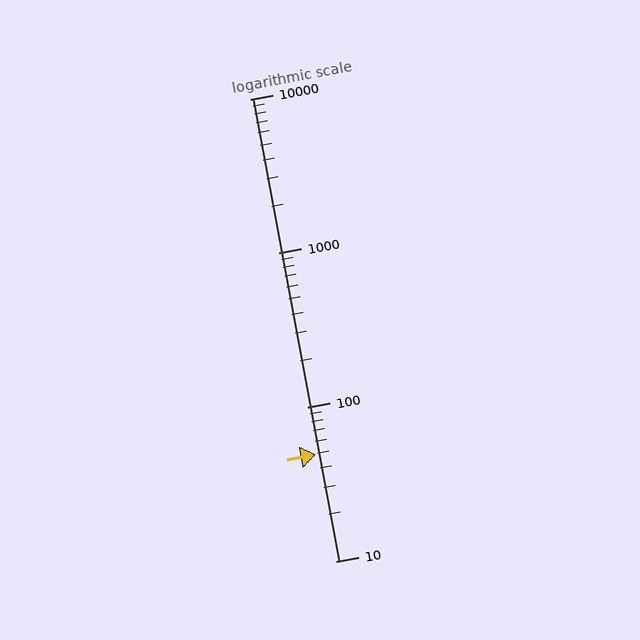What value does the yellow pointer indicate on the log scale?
The pointer indicates approximately 49.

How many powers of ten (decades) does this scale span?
The scale spans 3 decades, from 10 to 10000.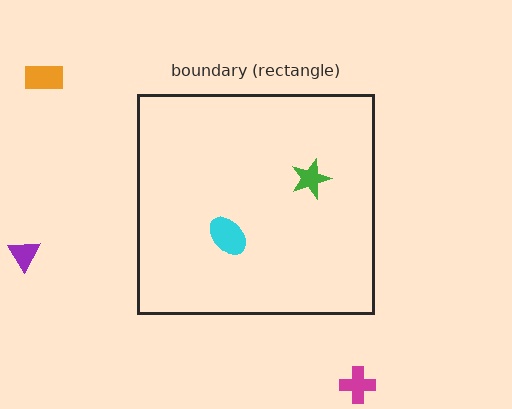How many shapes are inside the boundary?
2 inside, 3 outside.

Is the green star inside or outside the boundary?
Inside.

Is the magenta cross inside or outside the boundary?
Outside.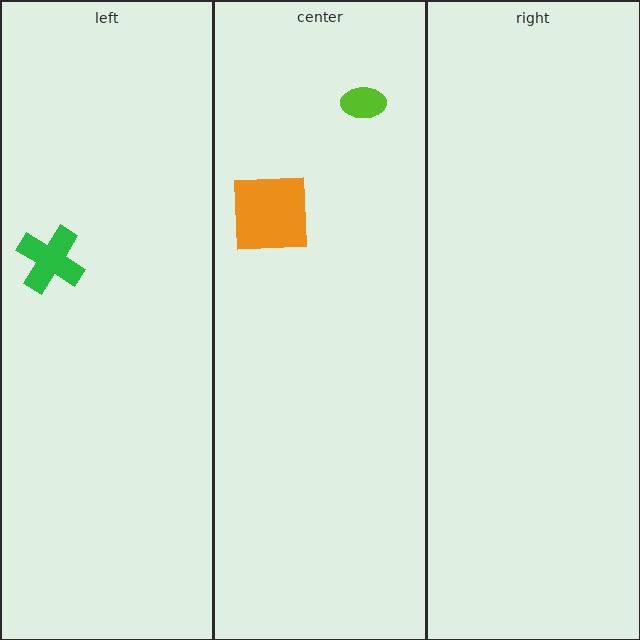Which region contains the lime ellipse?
The center region.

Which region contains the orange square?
The center region.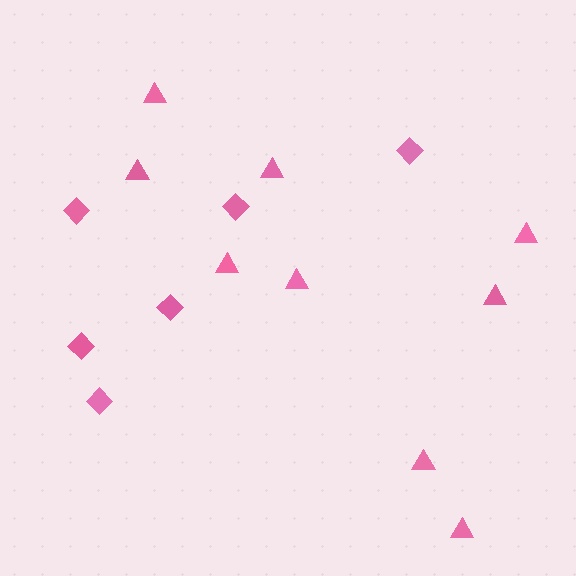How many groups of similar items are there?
There are 2 groups: one group of diamonds (6) and one group of triangles (9).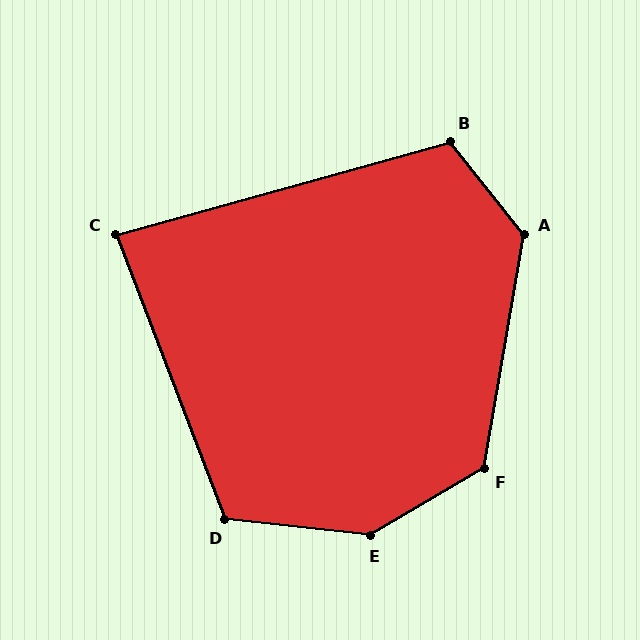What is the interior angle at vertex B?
Approximately 113 degrees (obtuse).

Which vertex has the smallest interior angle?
C, at approximately 85 degrees.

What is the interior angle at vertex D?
Approximately 117 degrees (obtuse).